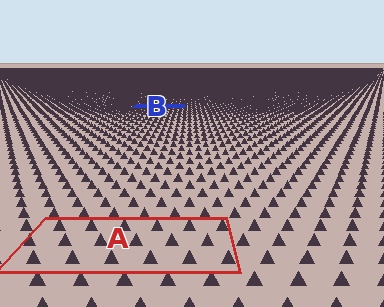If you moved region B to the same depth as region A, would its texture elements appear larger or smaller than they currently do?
They would appear larger. At a closer depth, the same texture elements are projected at a bigger on-screen size.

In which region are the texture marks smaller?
The texture marks are smaller in region B, because it is farther away.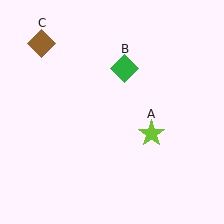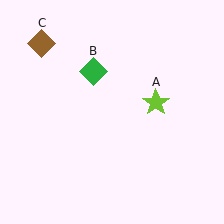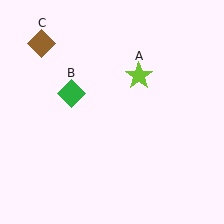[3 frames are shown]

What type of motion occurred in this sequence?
The lime star (object A), green diamond (object B) rotated counterclockwise around the center of the scene.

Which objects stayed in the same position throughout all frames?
Brown diamond (object C) remained stationary.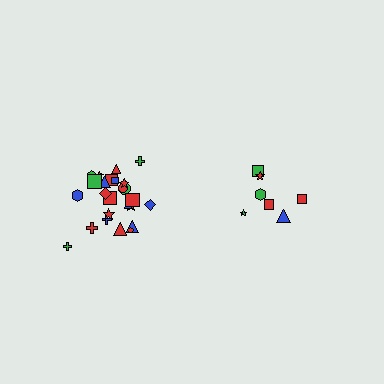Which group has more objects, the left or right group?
The left group.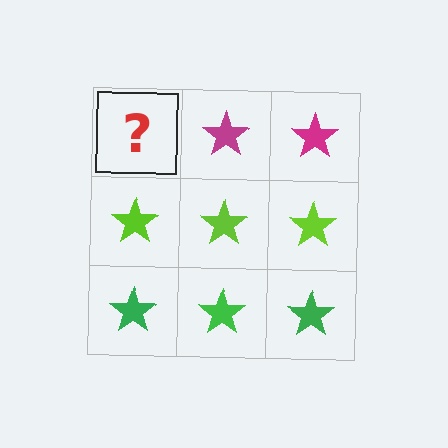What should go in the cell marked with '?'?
The missing cell should contain a magenta star.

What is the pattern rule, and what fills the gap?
The rule is that each row has a consistent color. The gap should be filled with a magenta star.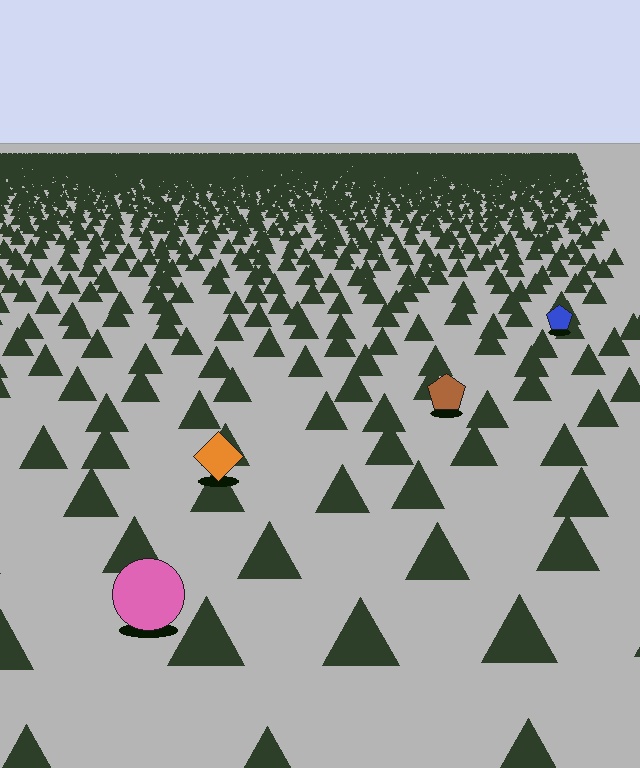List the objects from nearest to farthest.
From nearest to farthest: the pink circle, the orange diamond, the brown pentagon, the blue pentagon.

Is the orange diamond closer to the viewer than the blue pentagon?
Yes. The orange diamond is closer — you can tell from the texture gradient: the ground texture is coarser near it.